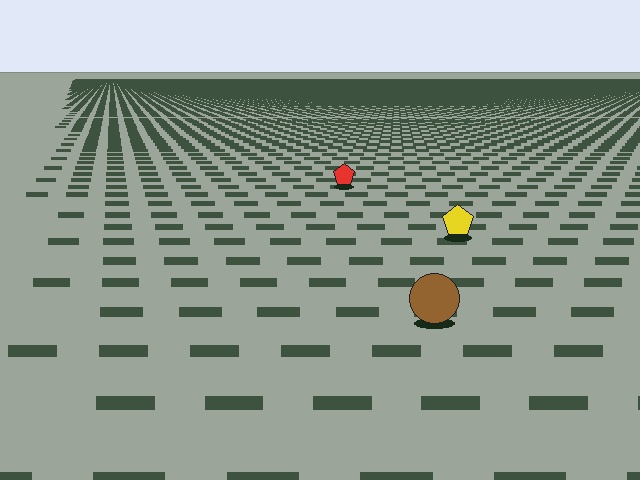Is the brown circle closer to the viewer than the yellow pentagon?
Yes. The brown circle is closer — you can tell from the texture gradient: the ground texture is coarser near it.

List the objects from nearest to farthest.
From nearest to farthest: the brown circle, the yellow pentagon, the red pentagon.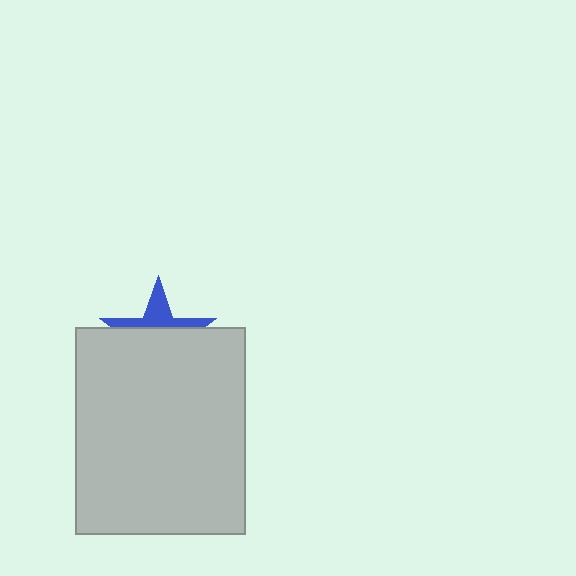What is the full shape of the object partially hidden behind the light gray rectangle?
The partially hidden object is a blue star.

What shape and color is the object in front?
The object in front is a light gray rectangle.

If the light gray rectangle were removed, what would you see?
You would see the complete blue star.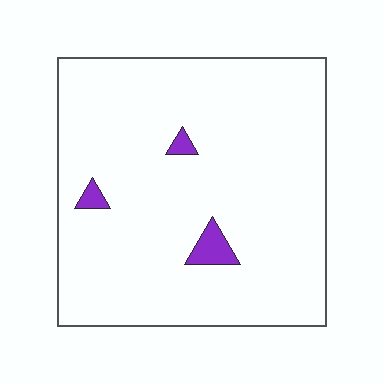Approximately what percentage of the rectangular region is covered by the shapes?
Approximately 5%.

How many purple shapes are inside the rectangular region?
3.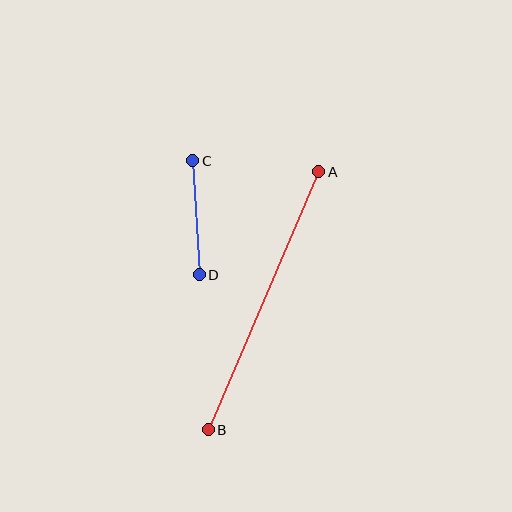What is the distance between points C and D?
The distance is approximately 114 pixels.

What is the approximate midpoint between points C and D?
The midpoint is at approximately (196, 218) pixels.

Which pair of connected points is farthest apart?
Points A and B are farthest apart.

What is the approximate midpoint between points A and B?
The midpoint is at approximately (264, 301) pixels.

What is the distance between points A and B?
The distance is approximately 281 pixels.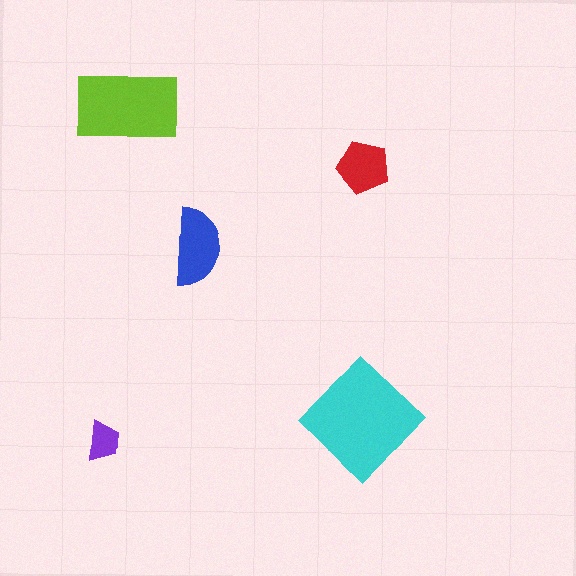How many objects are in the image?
There are 5 objects in the image.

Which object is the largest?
The cyan diamond.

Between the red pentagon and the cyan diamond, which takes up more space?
The cyan diamond.